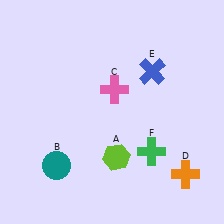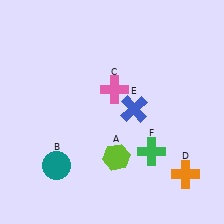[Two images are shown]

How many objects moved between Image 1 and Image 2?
1 object moved between the two images.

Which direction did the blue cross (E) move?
The blue cross (E) moved down.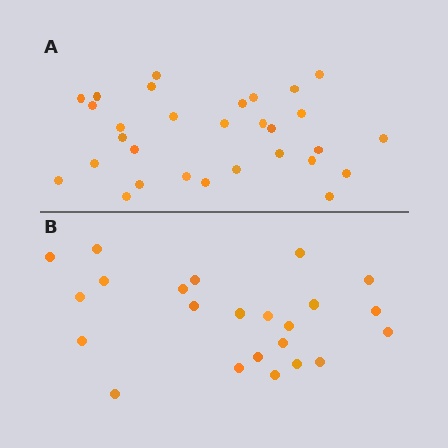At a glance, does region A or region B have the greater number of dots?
Region A (the top region) has more dots.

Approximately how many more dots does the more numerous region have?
Region A has roughly 8 or so more dots than region B.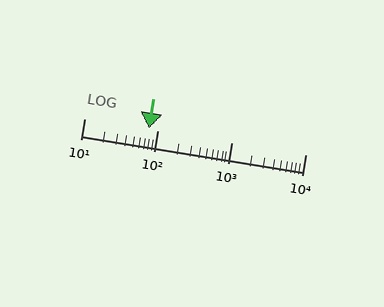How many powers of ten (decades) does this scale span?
The scale spans 3 decades, from 10 to 10000.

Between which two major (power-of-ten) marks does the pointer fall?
The pointer is between 10 and 100.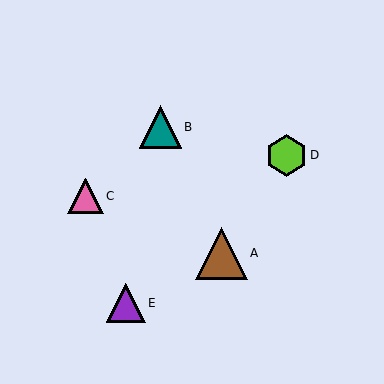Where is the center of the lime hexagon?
The center of the lime hexagon is at (287, 155).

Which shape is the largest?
The brown triangle (labeled A) is the largest.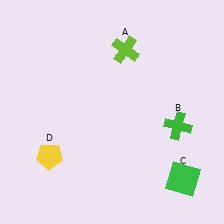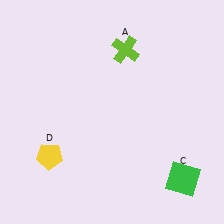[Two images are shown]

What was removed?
The green cross (B) was removed in Image 2.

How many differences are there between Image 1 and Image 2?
There is 1 difference between the two images.